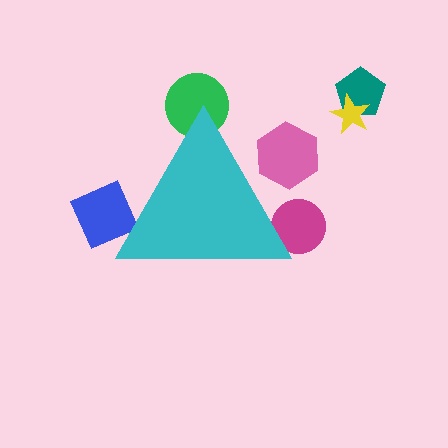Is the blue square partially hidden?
Yes, the blue square is partially hidden behind the cyan triangle.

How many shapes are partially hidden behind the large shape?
4 shapes are partially hidden.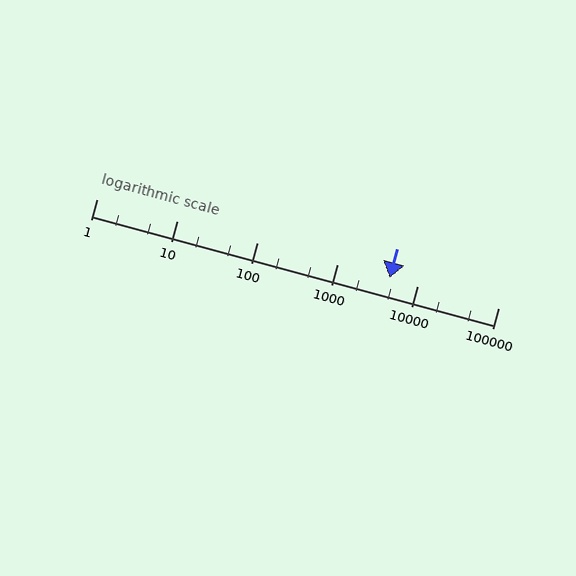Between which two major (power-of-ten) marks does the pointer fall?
The pointer is between 1000 and 10000.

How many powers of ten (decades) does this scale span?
The scale spans 5 decades, from 1 to 100000.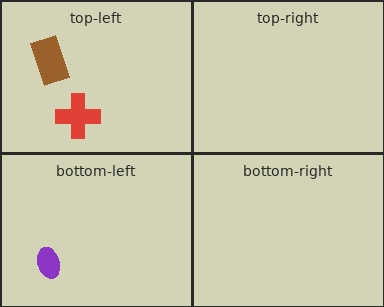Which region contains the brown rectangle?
The top-left region.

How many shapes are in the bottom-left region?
1.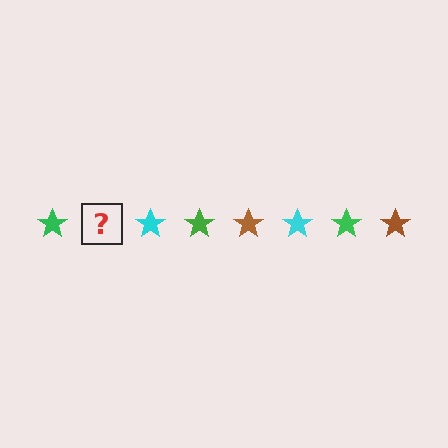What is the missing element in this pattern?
The missing element is a brown star.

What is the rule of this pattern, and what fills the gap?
The rule is that the pattern cycles through green, brown, cyan stars. The gap should be filled with a brown star.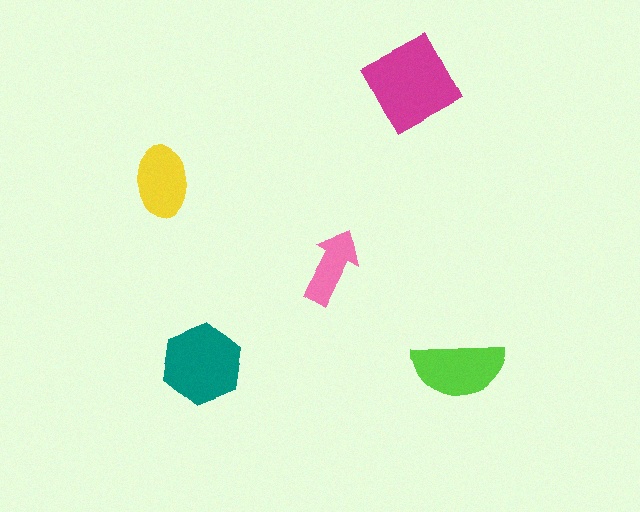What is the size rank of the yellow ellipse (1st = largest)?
4th.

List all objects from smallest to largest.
The pink arrow, the yellow ellipse, the lime semicircle, the teal hexagon, the magenta square.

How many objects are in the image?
There are 5 objects in the image.